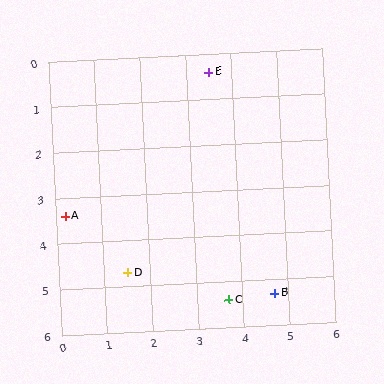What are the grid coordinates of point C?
Point C is at approximately (3.7, 5.4).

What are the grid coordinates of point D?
Point D is at approximately (1.5, 4.7).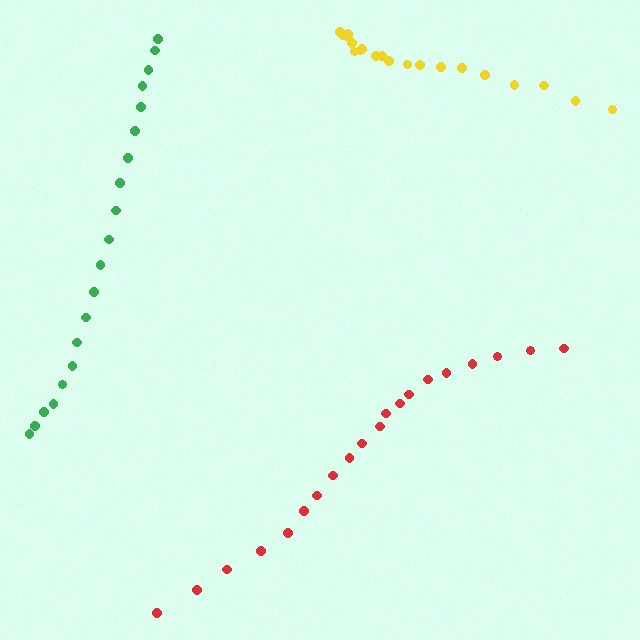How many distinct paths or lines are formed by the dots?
There are 3 distinct paths.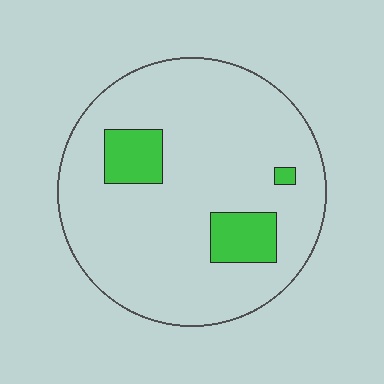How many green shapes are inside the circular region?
3.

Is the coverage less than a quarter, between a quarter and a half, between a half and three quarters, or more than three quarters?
Less than a quarter.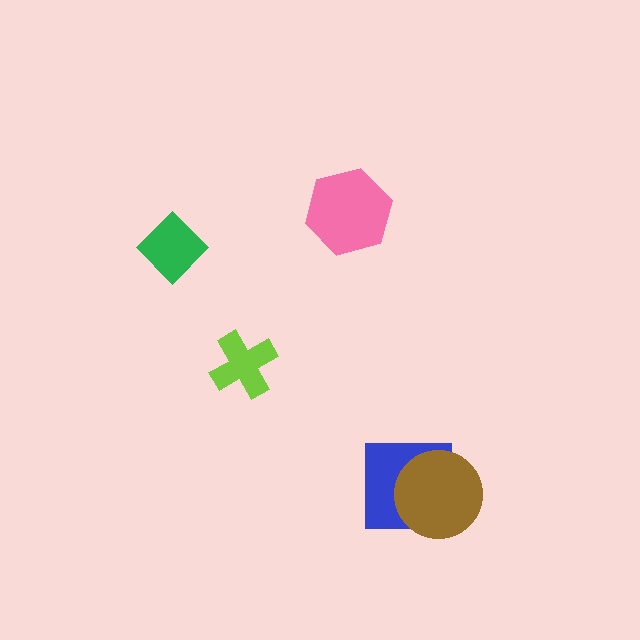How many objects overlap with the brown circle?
1 object overlaps with the brown circle.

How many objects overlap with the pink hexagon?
0 objects overlap with the pink hexagon.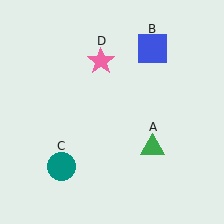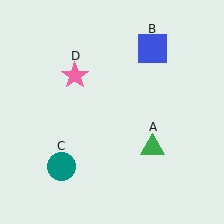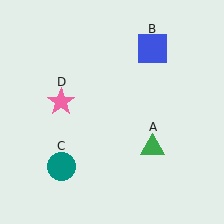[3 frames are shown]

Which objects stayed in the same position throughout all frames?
Green triangle (object A) and blue square (object B) and teal circle (object C) remained stationary.